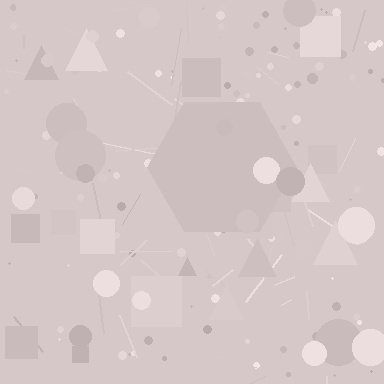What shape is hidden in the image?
A hexagon is hidden in the image.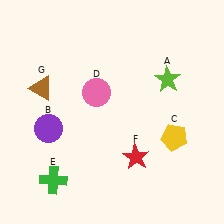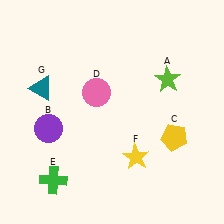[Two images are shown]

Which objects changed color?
F changed from red to yellow. G changed from brown to teal.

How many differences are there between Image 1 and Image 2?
There are 2 differences between the two images.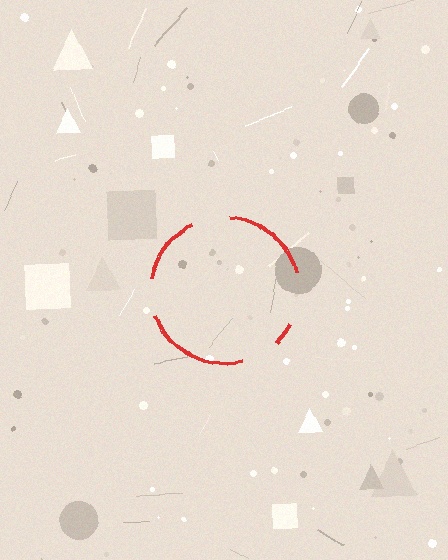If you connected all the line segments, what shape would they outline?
They would outline a circle.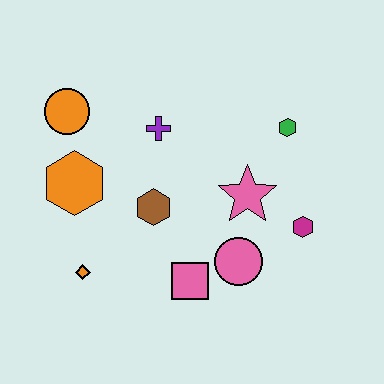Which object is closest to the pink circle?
The pink square is closest to the pink circle.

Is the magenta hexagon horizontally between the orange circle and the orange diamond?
No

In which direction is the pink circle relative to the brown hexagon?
The pink circle is to the right of the brown hexagon.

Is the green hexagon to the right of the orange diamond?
Yes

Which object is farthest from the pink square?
The orange circle is farthest from the pink square.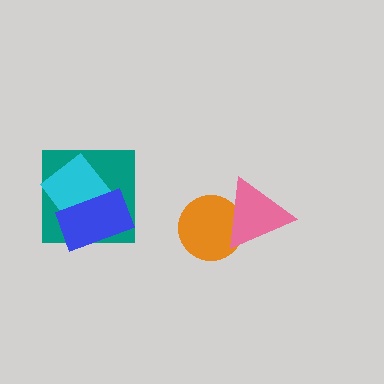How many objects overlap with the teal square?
2 objects overlap with the teal square.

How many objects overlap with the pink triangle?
1 object overlaps with the pink triangle.